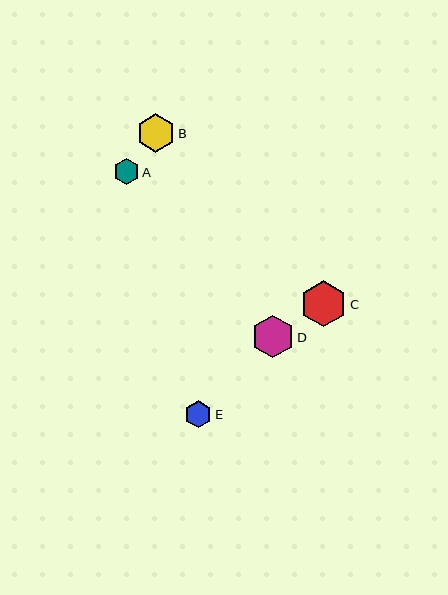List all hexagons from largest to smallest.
From largest to smallest: C, D, B, E, A.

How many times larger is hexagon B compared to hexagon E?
Hexagon B is approximately 1.4 times the size of hexagon E.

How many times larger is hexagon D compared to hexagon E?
Hexagon D is approximately 1.6 times the size of hexagon E.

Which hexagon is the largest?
Hexagon C is the largest with a size of approximately 46 pixels.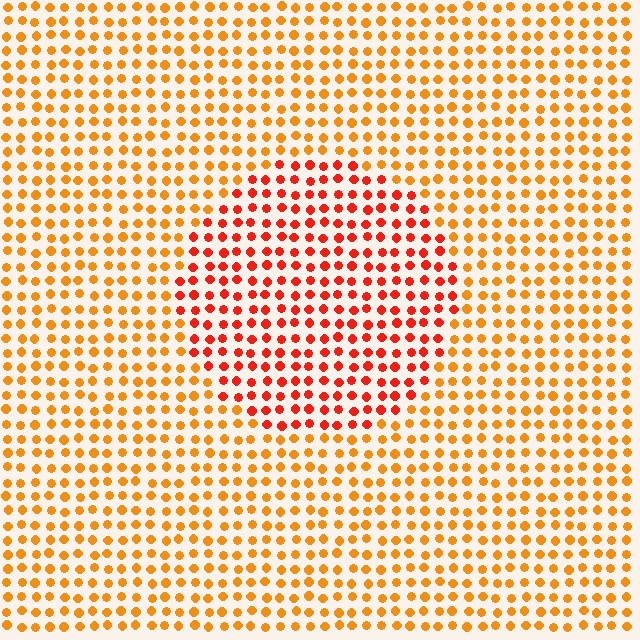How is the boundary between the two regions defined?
The boundary is defined purely by a slight shift in hue (about 31 degrees). Spacing, size, and orientation are identical on both sides.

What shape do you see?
I see a circle.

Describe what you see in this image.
The image is filled with small orange elements in a uniform arrangement. A circle-shaped region is visible where the elements are tinted to a slightly different hue, forming a subtle color boundary.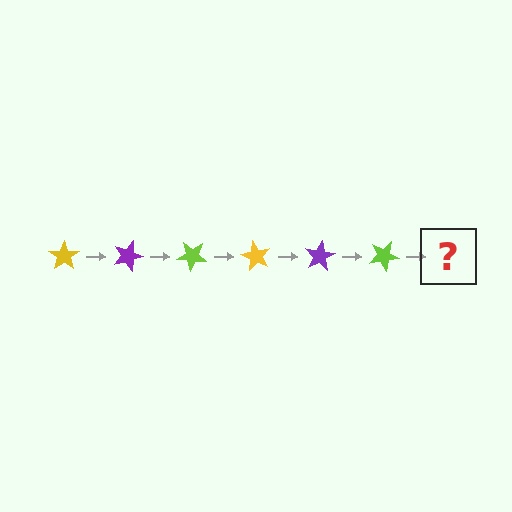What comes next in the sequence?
The next element should be a yellow star, rotated 120 degrees from the start.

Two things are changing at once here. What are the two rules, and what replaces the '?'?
The two rules are that it rotates 20 degrees each step and the color cycles through yellow, purple, and lime. The '?' should be a yellow star, rotated 120 degrees from the start.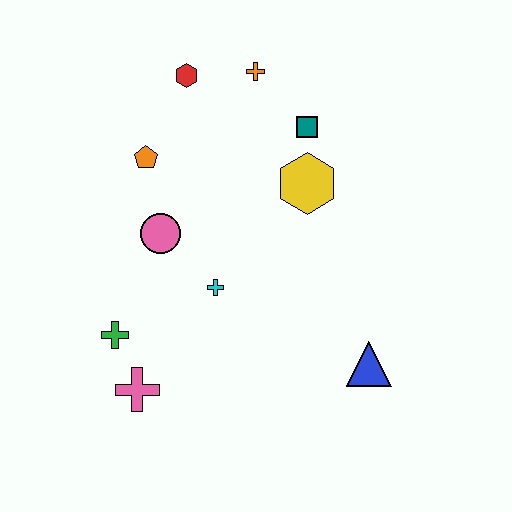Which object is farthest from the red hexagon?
The blue triangle is farthest from the red hexagon.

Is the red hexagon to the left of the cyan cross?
Yes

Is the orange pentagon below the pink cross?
No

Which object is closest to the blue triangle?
The cyan cross is closest to the blue triangle.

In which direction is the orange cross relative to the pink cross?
The orange cross is above the pink cross.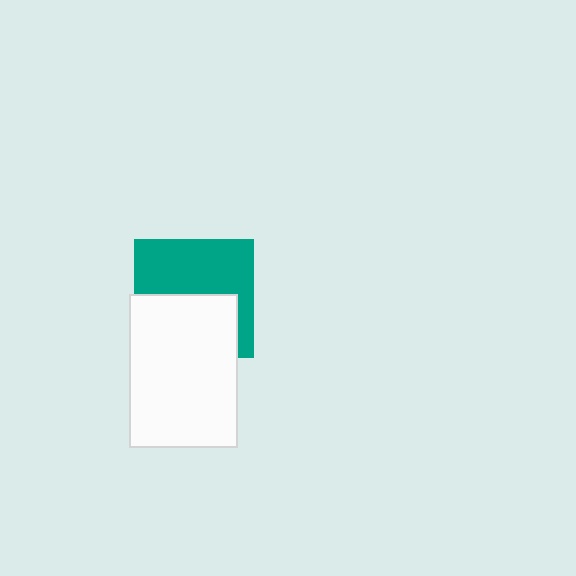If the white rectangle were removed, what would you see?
You would see the complete teal square.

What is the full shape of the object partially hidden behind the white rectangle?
The partially hidden object is a teal square.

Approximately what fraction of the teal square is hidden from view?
Roughly 47% of the teal square is hidden behind the white rectangle.